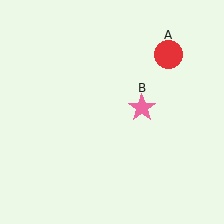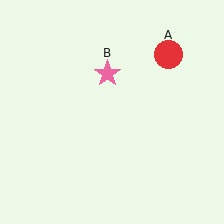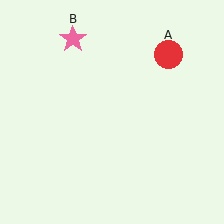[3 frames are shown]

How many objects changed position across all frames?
1 object changed position: pink star (object B).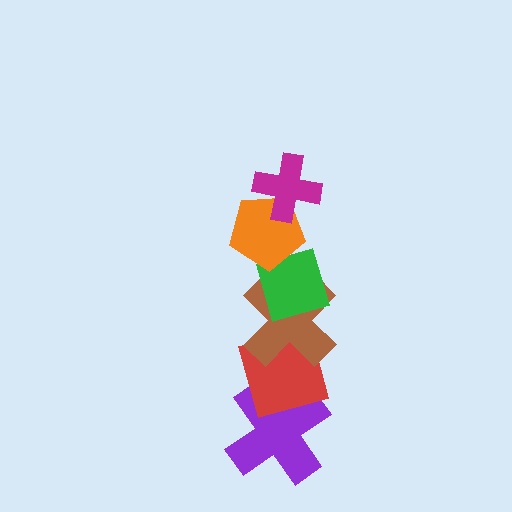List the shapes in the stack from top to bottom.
From top to bottom: the magenta cross, the orange pentagon, the green diamond, the brown cross, the red diamond, the purple cross.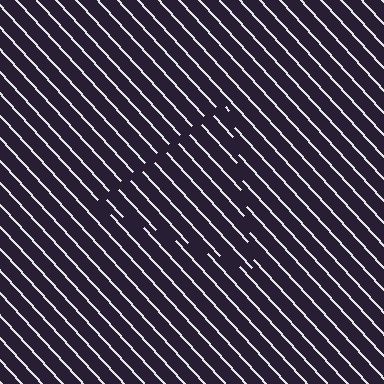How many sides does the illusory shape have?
3 sides — the line-ends trace a triangle.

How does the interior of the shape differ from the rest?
The interior of the shape contains the same grating, shifted by half a period — the contour is defined by the phase discontinuity where line-ends from the inner and outer gratings abut.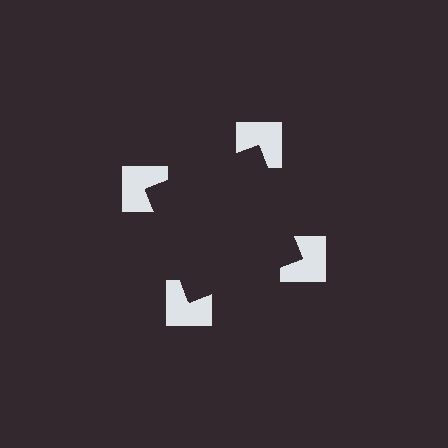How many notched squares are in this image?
There are 4 — one at each vertex of the illusory square.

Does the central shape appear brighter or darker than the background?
It typically appears slightly darker than the background, even though no actual brightness change is drawn.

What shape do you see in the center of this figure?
An illusory square — its edges are inferred from the aligned wedge cuts in the notched squares, not physically drawn.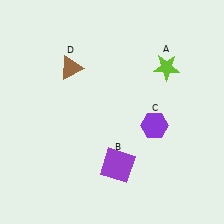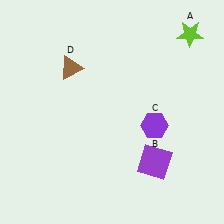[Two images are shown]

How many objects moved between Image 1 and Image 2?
2 objects moved between the two images.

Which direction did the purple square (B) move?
The purple square (B) moved right.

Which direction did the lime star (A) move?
The lime star (A) moved up.